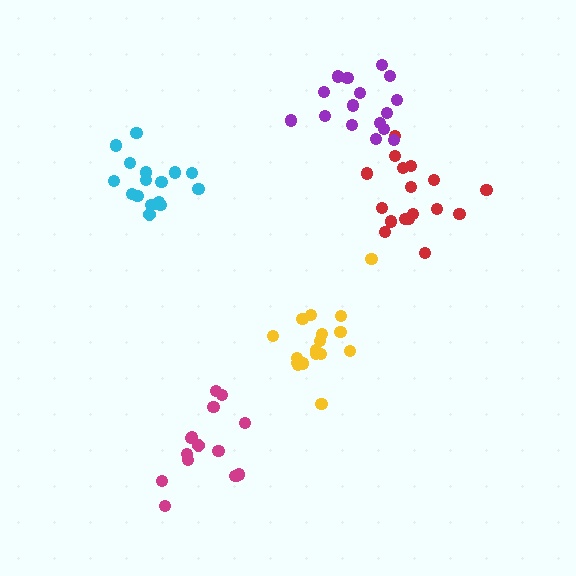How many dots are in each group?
Group 1: 15 dots, Group 2: 17 dots, Group 3: 17 dots, Group 4: 16 dots, Group 5: 16 dots (81 total).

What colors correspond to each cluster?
The clusters are colored: magenta, yellow, red, purple, cyan.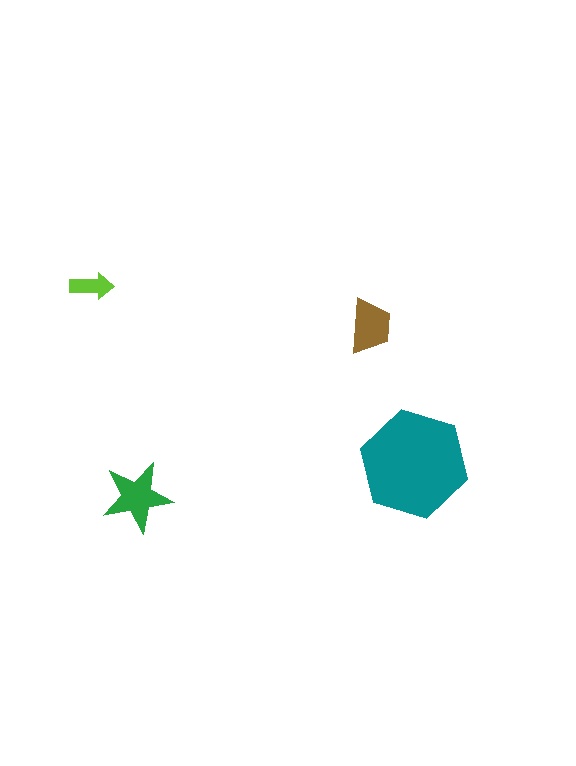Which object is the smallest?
The lime arrow.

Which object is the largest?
The teal hexagon.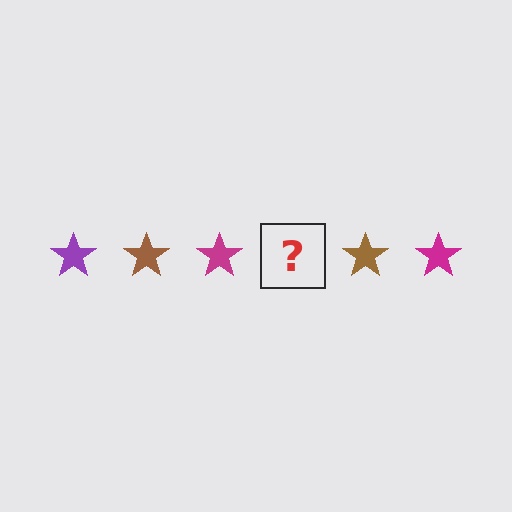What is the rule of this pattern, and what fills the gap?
The rule is that the pattern cycles through purple, brown, magenta stars. The gap should be filled with a purple star.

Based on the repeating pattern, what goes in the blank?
The blank should be a purple star.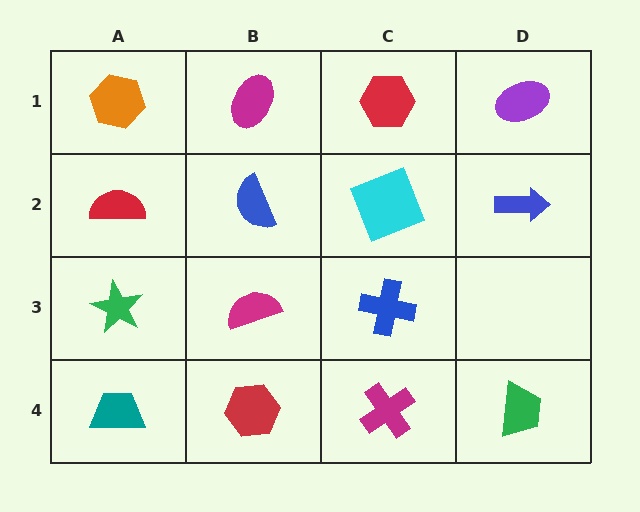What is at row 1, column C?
A red hexagon.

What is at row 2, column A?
A red semicircle.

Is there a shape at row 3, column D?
No, that cell is empty.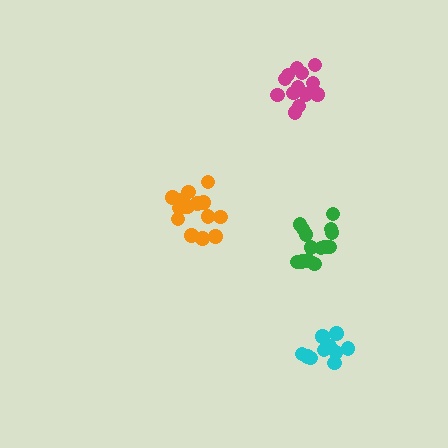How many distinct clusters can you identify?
There are 4 distinct clusters.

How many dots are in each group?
Group 1: 15 dots, Group 2: 10 dots, Group 3: 14 dots, Group 4: 16 dots (55 total).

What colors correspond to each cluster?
The clusters are colored: orange, cyan, magenta, green.